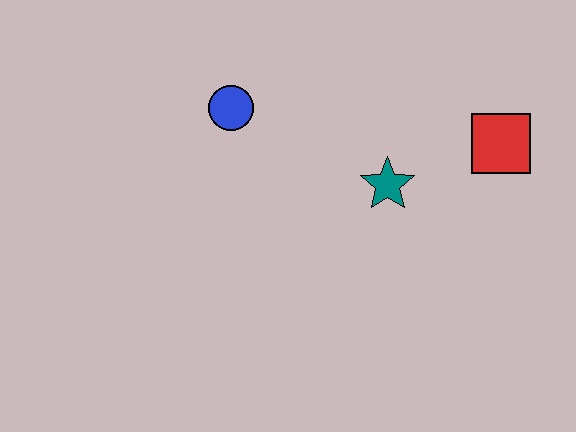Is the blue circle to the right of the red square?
No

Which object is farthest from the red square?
The blue circle is farthest from the red square.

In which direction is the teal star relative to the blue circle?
The teal star is to the right of the blue circle.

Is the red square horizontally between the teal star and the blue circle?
No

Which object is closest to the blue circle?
The teal star is closest to the blue circle.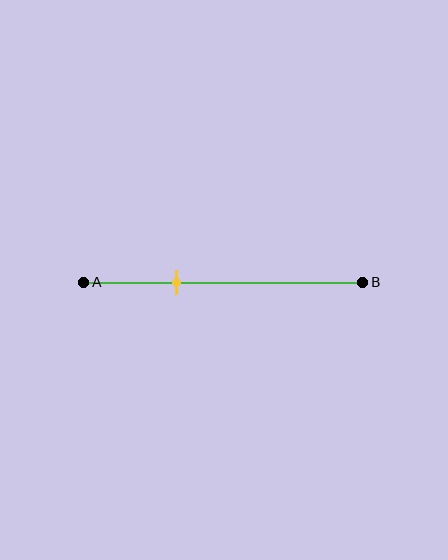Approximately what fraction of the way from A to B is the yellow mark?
The yellow mark is approximately 35% of the way from A to B.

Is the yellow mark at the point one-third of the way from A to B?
Yes, the mark is approximately at the one-third point.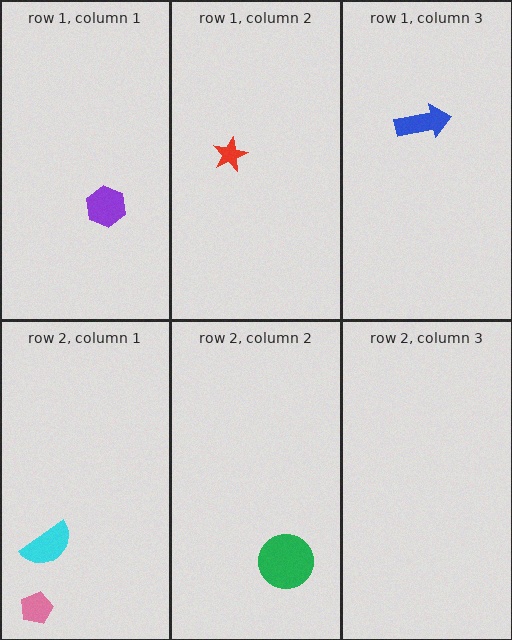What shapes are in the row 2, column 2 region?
The green circle.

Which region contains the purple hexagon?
The row 1, column 1 region.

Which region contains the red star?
The row 1, column 2 region.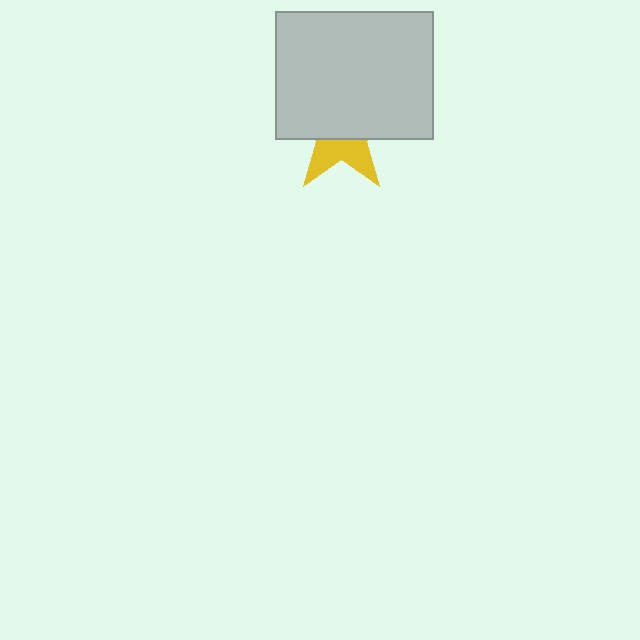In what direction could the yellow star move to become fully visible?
The yellow star could move down. That would shift it out from behind the light gray rectangle entirely.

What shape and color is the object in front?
The object in front is a light gray rectangle.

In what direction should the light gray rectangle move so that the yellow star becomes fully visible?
The light gray rectangle should move up. That is the shortest direction to clear the overlap and leave the yellow star fully visible.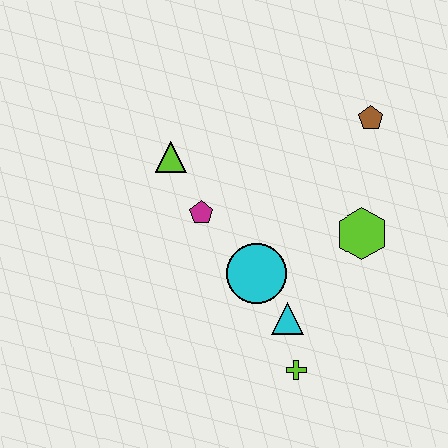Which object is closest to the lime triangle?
The magenta pentagon is closest to the lime triangle.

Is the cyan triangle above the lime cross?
Yes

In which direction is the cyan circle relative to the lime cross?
The cyan circle is above the lime cross.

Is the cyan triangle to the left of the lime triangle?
No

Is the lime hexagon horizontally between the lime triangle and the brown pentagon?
Yes